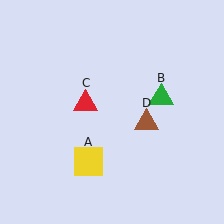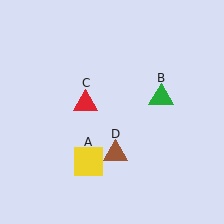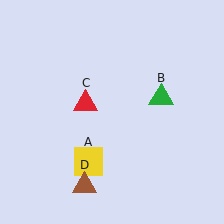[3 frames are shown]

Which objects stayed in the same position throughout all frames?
Yellow square (object A) and green triangle (object B) and red triangle (object C) remained stationary.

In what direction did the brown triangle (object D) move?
The brown triangle (object D) moved down and to the left.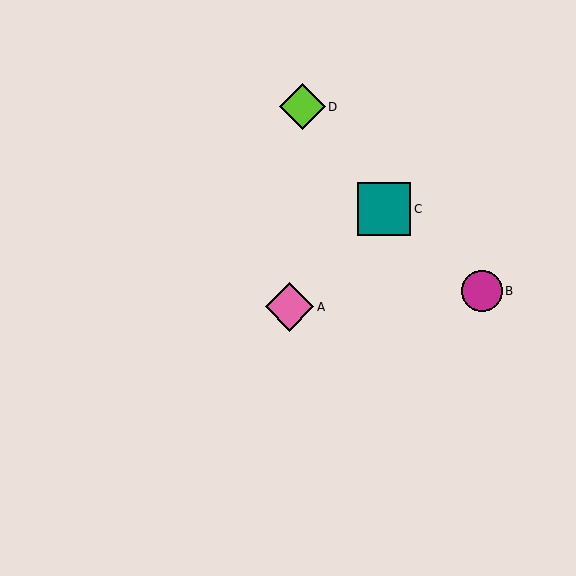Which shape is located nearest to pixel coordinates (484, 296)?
The magenta circle (labeled B) at (482, 291) is nearest to that location.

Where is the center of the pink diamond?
The center of the pink diamond is at (290, 307).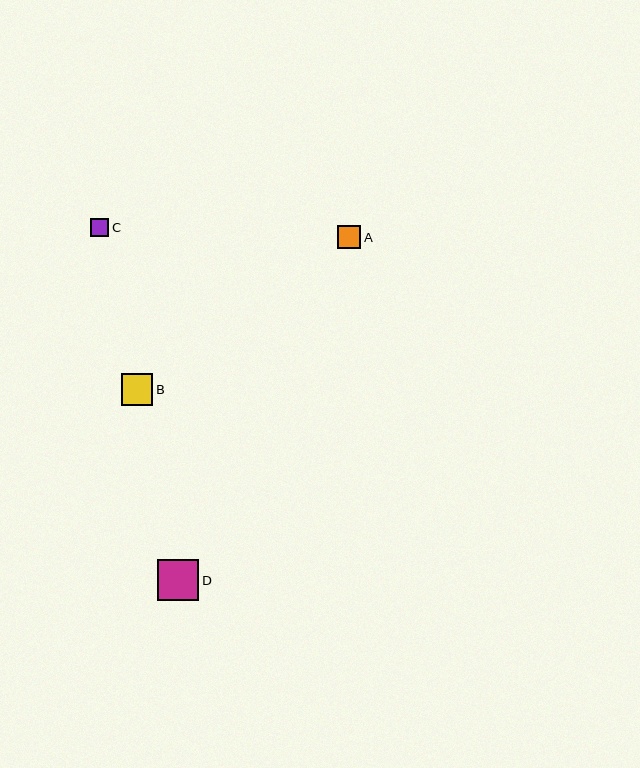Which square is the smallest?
Square C is the smallest with a size of approximately 18 pixels.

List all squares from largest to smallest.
From largest to smallest: D, B, A, C.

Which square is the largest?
Square D is the largest with a size of approximately 41 pixels.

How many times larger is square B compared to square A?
Square B is approximately 1.3 times the size of square A.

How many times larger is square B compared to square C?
Square B is approximately 1.7 times the size of square C.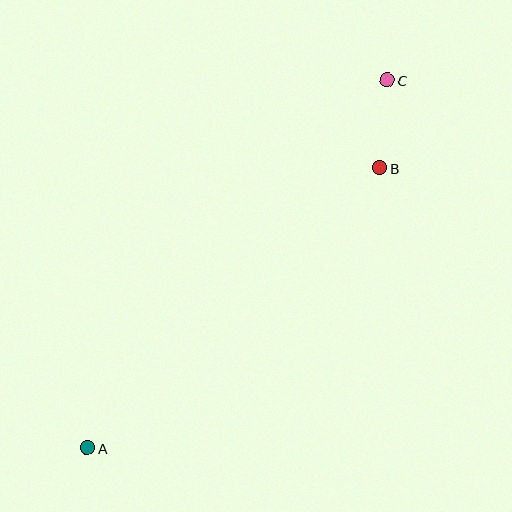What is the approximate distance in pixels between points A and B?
The distance between A and B is approximately 405 pixels.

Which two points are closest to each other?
Points B and C are closest to each other.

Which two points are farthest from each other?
Points A and C are farthest from each other.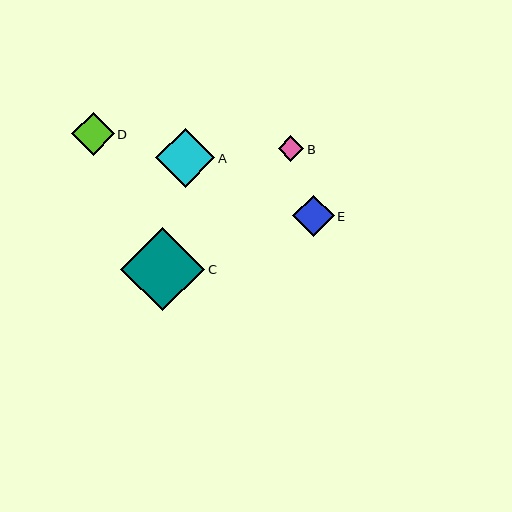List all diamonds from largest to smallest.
From largest to smallest: C, A, D, E, B.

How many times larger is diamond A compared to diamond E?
Diamond A is approximately 1.4 times the size of diamond E.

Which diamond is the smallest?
Diamond B is the smallest with a size of approximately 26 pixels.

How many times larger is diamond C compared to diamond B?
Diamond C is approximately 3.3 times the size of diamond B.